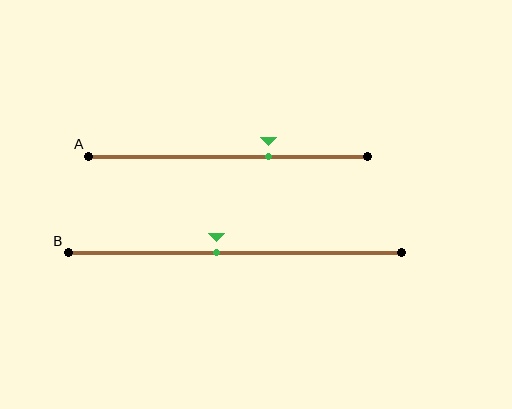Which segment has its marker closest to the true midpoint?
Segment B has its marker closest to the true midpoint.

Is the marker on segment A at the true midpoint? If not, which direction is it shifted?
No, the marker on segment A is shifted to the right by about 14% of the segment length.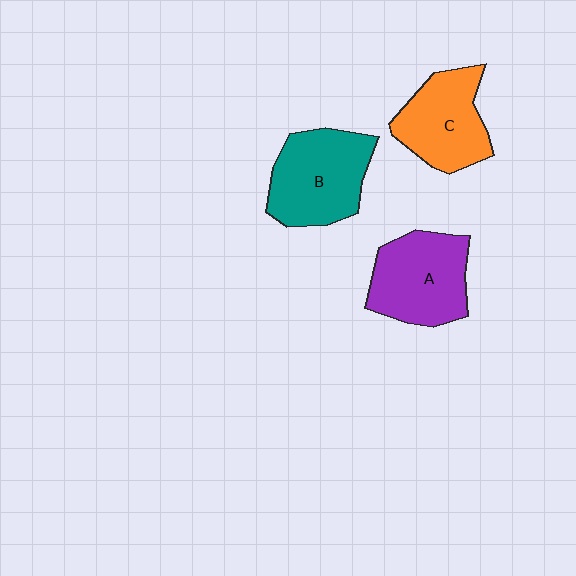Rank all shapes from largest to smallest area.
From largest to smallest: B (teal), A (purple), C (orange).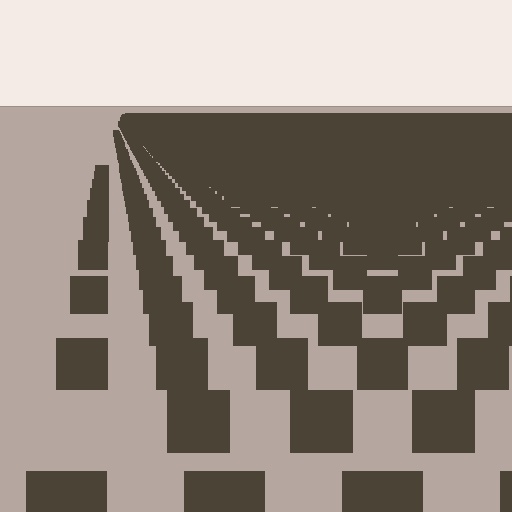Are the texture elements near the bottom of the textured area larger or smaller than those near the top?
Larger. Near the bottom, elements are closer to the viewer and appear at a bigger on-screen size.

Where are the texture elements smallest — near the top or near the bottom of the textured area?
Near the top.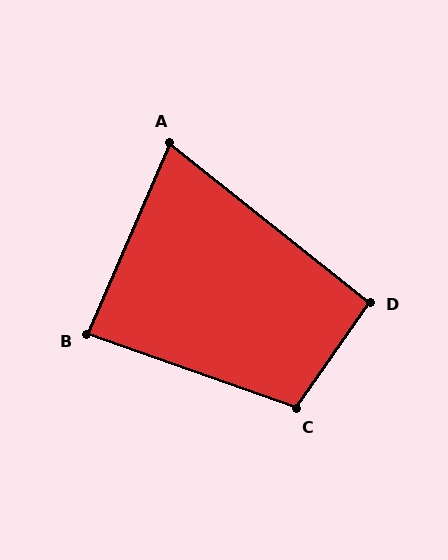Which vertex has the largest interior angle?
C, at approximately 105 degrees.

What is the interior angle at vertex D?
Approximately 94 degrees (approximately right).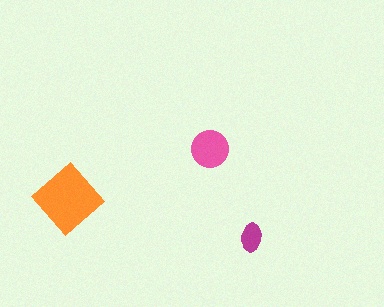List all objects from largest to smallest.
The orange diamond, the pink circle, the magenta ellipse.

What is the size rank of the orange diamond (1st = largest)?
1st.